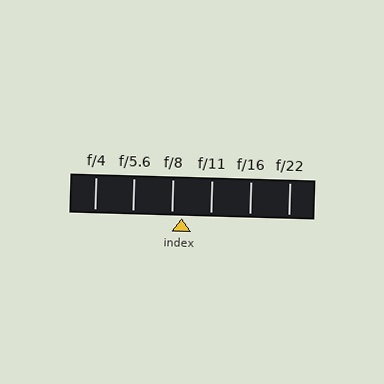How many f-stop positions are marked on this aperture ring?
There are 6 f-stop positions marked.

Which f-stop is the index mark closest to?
The index mark is closest to f/8.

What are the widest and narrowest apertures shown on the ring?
The widest aperture shown is f/4 and the narrowest is f/22.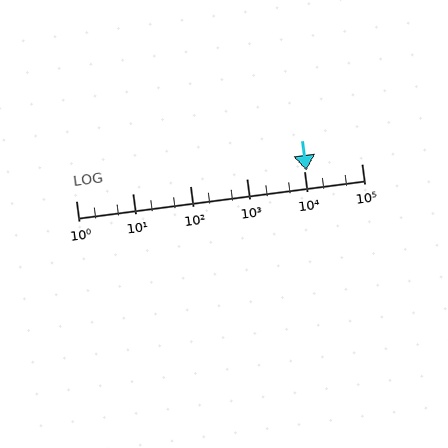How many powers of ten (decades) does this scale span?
The scale spans 5 decades, from 1 to 100000.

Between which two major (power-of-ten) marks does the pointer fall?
The pointer is between 10000 and 100000.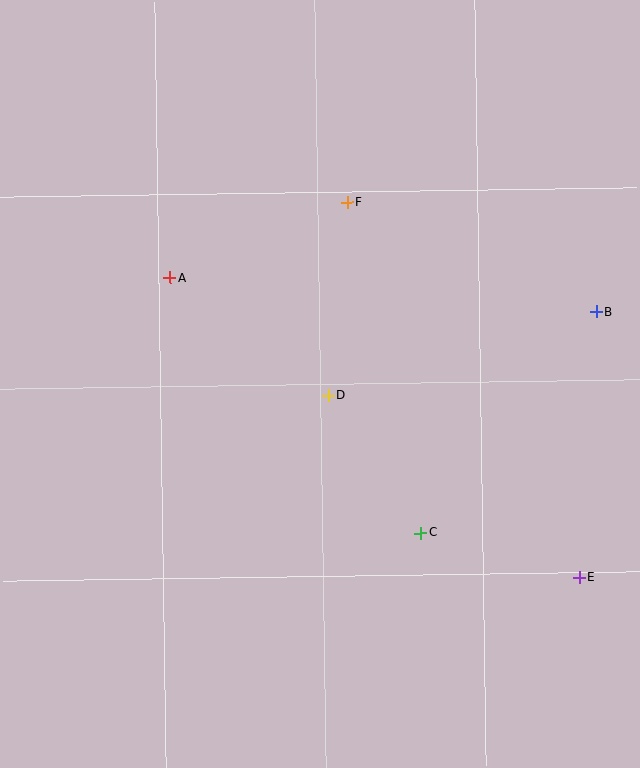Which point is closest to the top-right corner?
Point B is closest to the top-right corner.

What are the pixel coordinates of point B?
Point B is at (596, 312).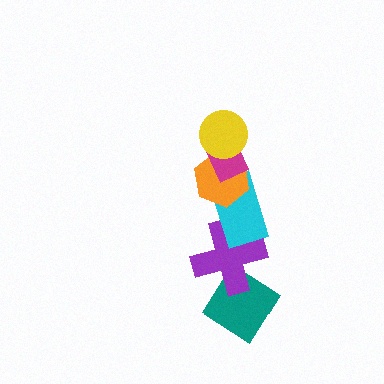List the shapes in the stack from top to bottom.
From top to bottom: the yellow circle, the magenta rectangle, the orange hexagon, the cyan rectangle, the purple cross, the teal diamond.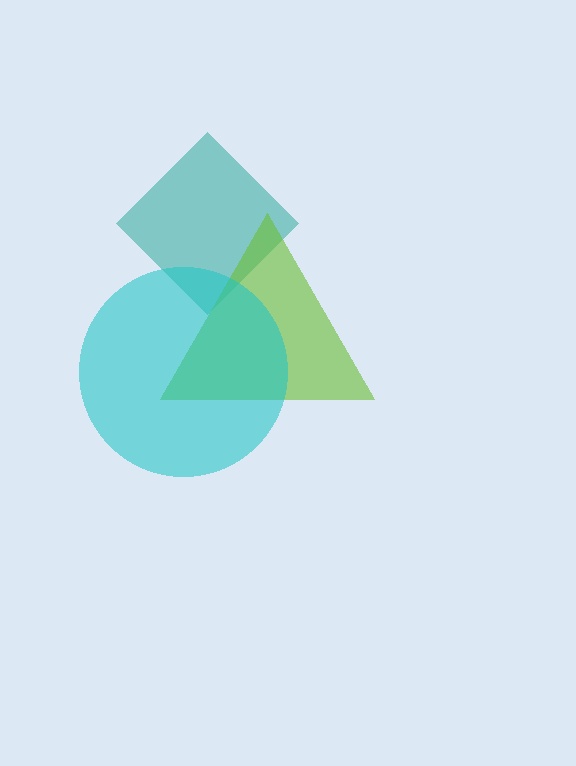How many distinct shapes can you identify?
There are 3 distinct shapes: a teal diamond, a lime triangle, a cyan circle.